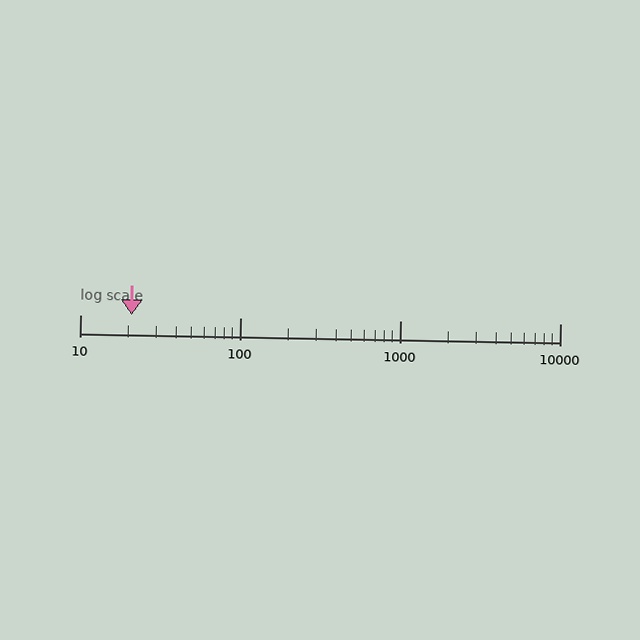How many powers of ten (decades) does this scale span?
The scale spans 3 decades, from 10 to 10000.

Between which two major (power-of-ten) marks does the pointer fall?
The pointer is between 10 and 100.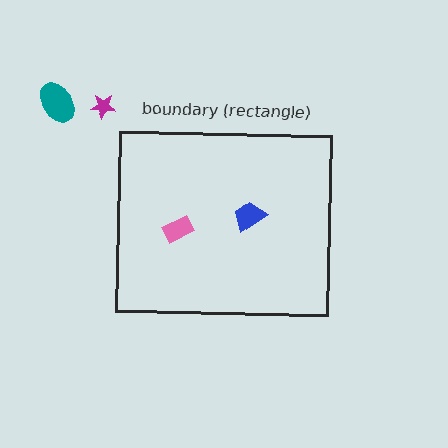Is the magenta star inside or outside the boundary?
Outside.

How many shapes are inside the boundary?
2 inside, 2 outside.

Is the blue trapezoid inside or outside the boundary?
Inside.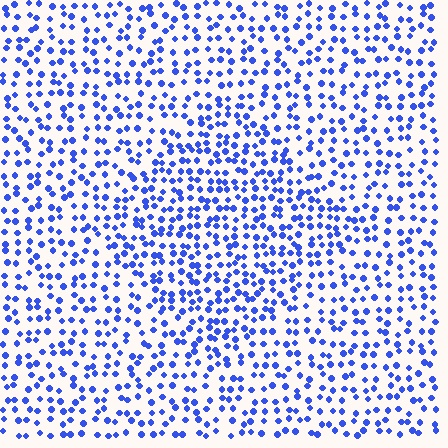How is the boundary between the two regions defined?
The boundary is defined by a change in element density (approximately 1.5x ratio). All elements are the same color, size, and shape.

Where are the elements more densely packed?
The elements are more densely packed inside the diamond boundary.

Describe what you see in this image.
The image contains small blue elements arranged at two different densities. A diamond-shaped region is visible where the elements are more densely packed than the surrounding area.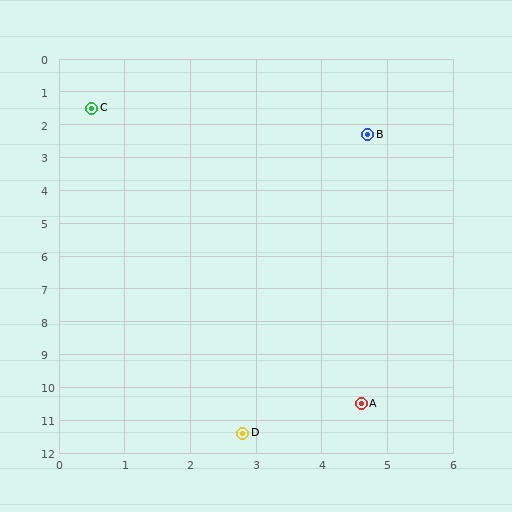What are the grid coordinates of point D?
Point D is at approximately (2.8, 11.4).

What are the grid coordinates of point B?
Point B is at approximately (4.7, 2.3).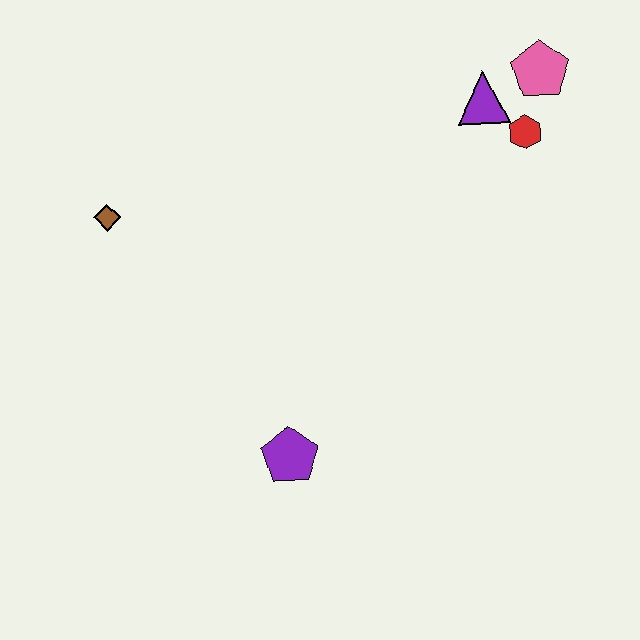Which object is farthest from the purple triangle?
The purple pentagon is farthest from the purple triangle.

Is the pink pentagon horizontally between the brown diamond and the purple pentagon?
No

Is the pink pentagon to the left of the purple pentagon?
No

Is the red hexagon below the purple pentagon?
No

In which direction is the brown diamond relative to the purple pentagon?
The brown diamond is above the purple pentagon.